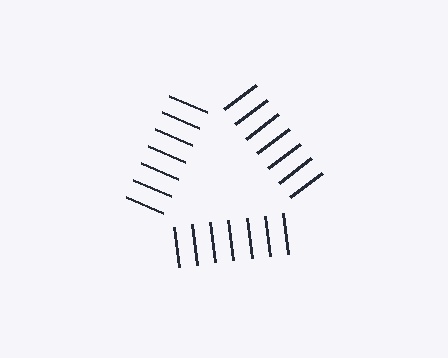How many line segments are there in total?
21 — 7 along each of the 3 edges.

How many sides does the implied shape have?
3 sides — the line-ends trace a triangle.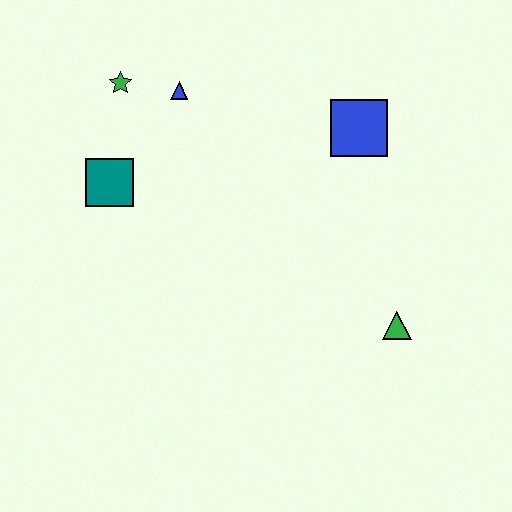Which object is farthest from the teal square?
The green triangle is farthest from the teal square.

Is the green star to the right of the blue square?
No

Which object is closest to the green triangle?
The blue square is closest to the green triangle.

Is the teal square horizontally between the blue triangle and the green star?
No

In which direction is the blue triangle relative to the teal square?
The blue triangle is above the teal square.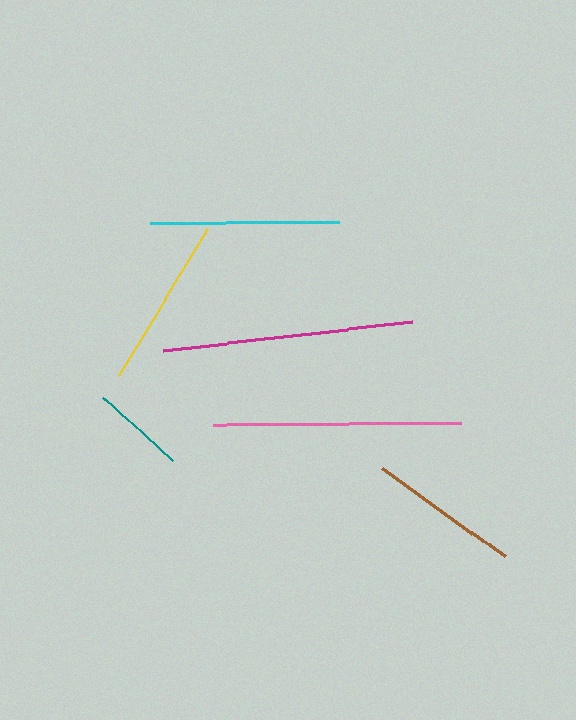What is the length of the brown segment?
The brown segment is approximately 151 pixels long.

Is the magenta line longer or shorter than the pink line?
The magenta line is longer than the pink line.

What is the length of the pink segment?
The pink segment is approximately 248 pixels long.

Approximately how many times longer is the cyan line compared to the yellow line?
The cyan line is approximately 1.1 times the length of the yellow line.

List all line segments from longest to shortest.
From longest to shortest: magenta, pink, cyan, yellow, brown, teal.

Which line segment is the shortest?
The teal line is the shortest at approximately 95 pixels.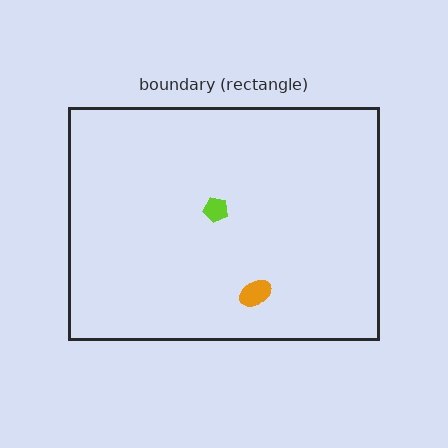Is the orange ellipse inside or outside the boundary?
Inside.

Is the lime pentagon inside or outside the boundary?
Inside.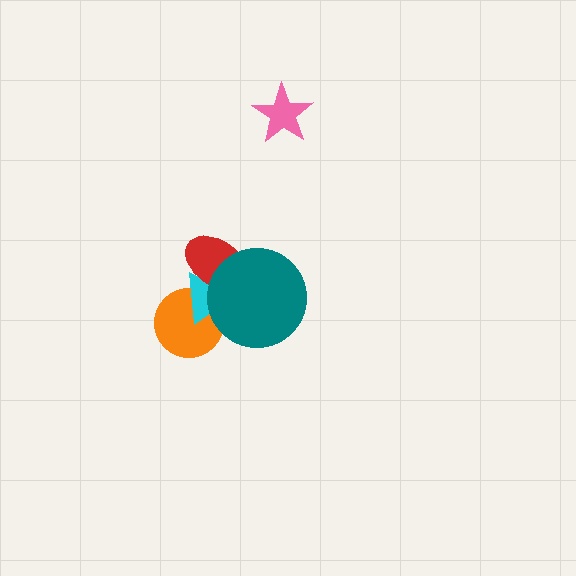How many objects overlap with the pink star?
0 objects overlap with the pink star.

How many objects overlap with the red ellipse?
2 objects overlap with the red ellipse.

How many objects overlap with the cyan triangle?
3 objects overlap with the cyan triangle.